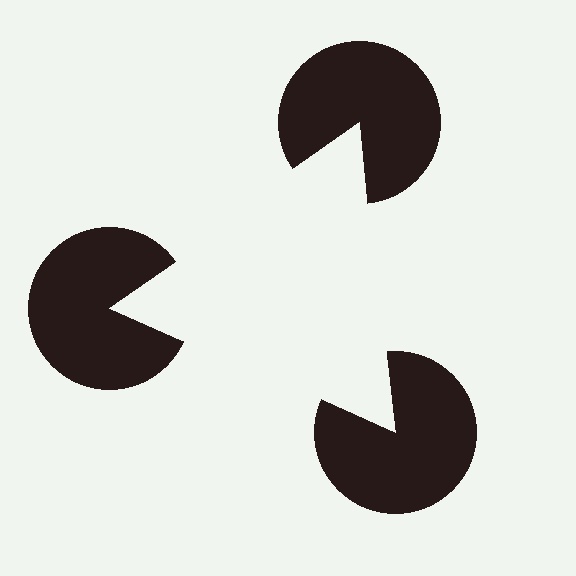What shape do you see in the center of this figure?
An illusory triangle — its edges are inferred from the aligned wedge cuts in the pac-man discs, not physically drawn.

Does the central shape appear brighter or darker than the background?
It typically appears slightly brighter than the background, even though no actual brightness change is drawn.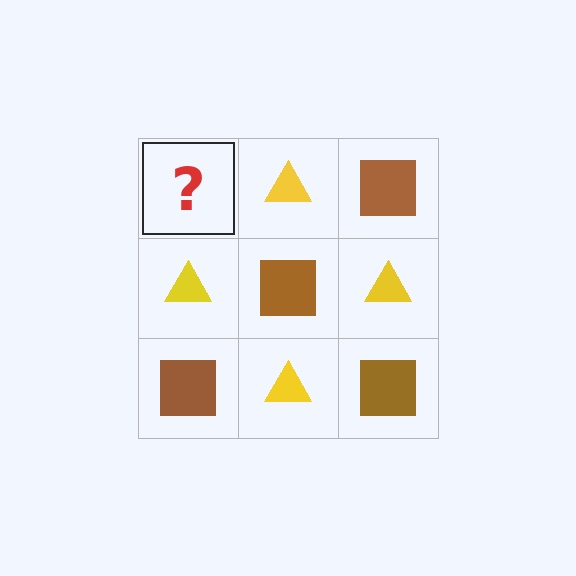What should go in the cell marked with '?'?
The missing cell should contain a brown square.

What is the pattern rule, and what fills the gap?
The rule is that it alternates brown square and yellow triangle in a checkerboard pattern. The gap should be filled with a brown square.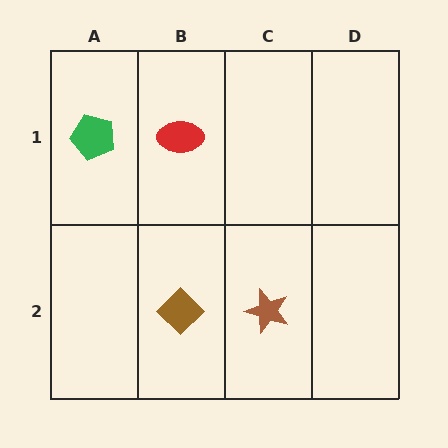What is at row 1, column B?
A red ellipse.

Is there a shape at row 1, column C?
No, that cell is empty.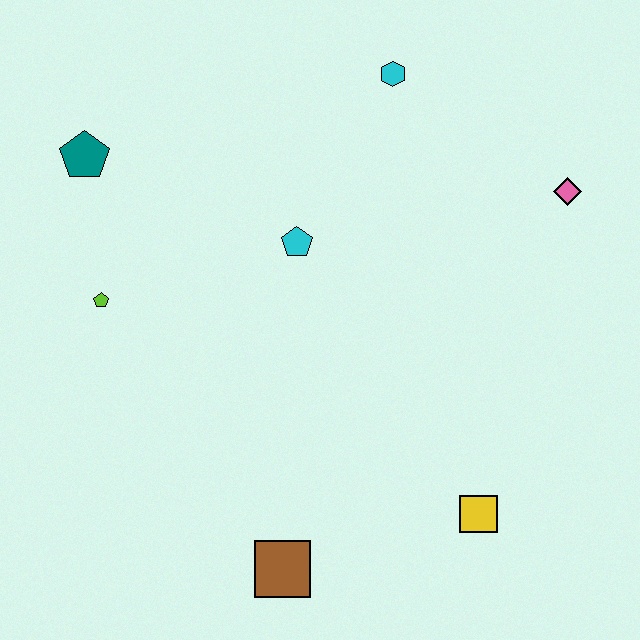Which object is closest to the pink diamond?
The cyan hexagon is closest to the pink diamond.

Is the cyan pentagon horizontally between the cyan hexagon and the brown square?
Yes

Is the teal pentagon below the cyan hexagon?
Yes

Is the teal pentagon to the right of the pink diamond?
No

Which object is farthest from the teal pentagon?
The yellow square is farthest from the teal pentagon.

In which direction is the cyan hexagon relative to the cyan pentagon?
The cyan hexagon is above the cyan pentagon.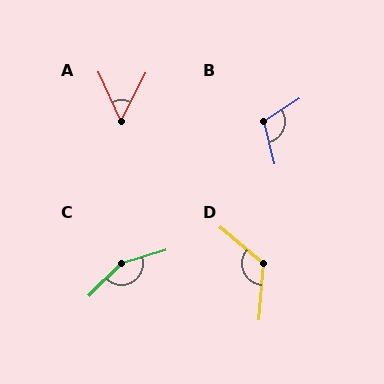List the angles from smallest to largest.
A (52°), B (110°), D (125°), C (152°).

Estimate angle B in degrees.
Approximately 110 degrees.